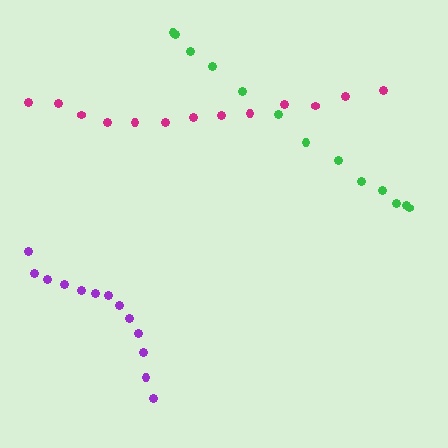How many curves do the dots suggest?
There are 3 distinct paths.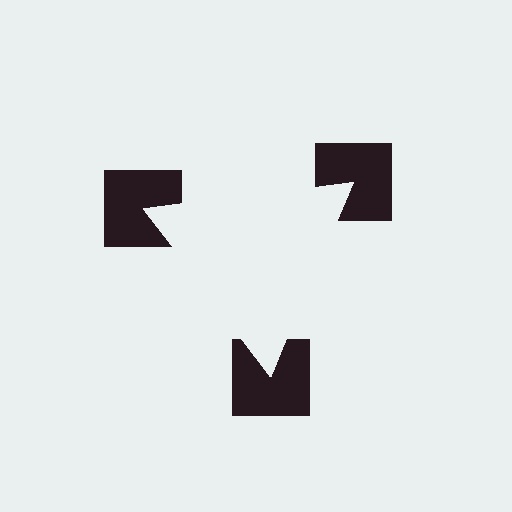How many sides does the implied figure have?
3 sides.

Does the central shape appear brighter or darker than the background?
It typically appears slightly brighter than the background, even though no actual brightness change is drawn.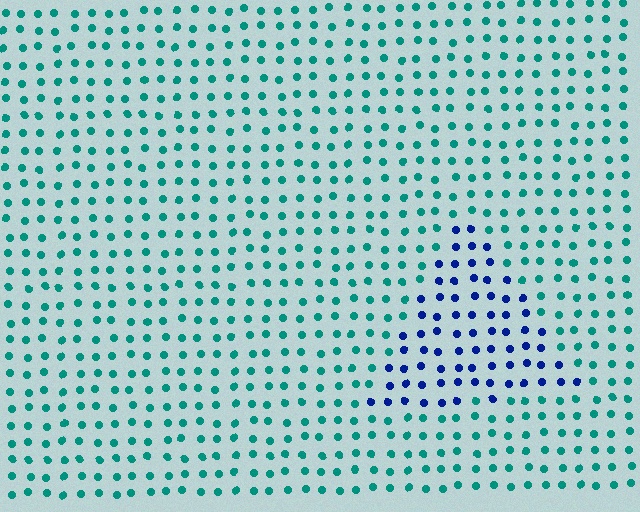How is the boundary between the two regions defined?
The boundary is defined purely by a slight shift in hue (about 57 degrees). Spacing, size, and orientation are identical on both sides.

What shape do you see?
I see a triangle.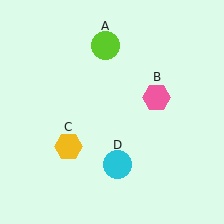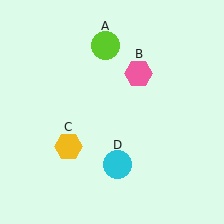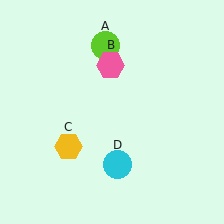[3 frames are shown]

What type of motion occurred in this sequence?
The pink hexagon (object B) rotated counterclockwise around the center of the scene.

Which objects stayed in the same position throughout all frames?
Lime circle (object A) and yellow hexagon (object C) and cyan circle (object D) remained stationary.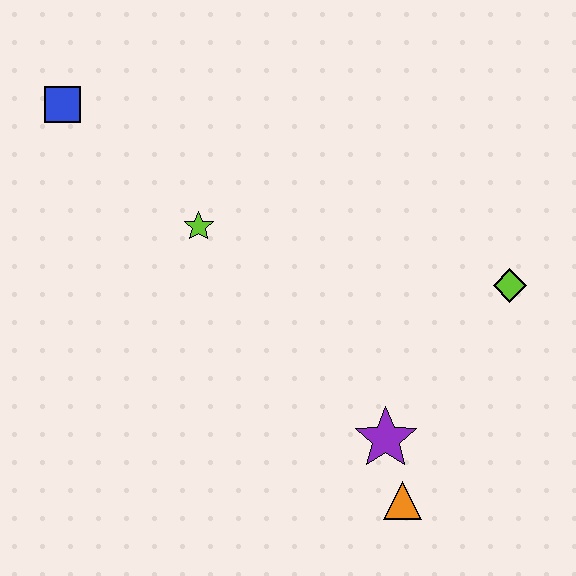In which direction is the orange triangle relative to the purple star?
The orange triangle is below the purple star.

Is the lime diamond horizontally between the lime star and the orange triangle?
No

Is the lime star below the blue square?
Yes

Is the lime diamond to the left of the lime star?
No